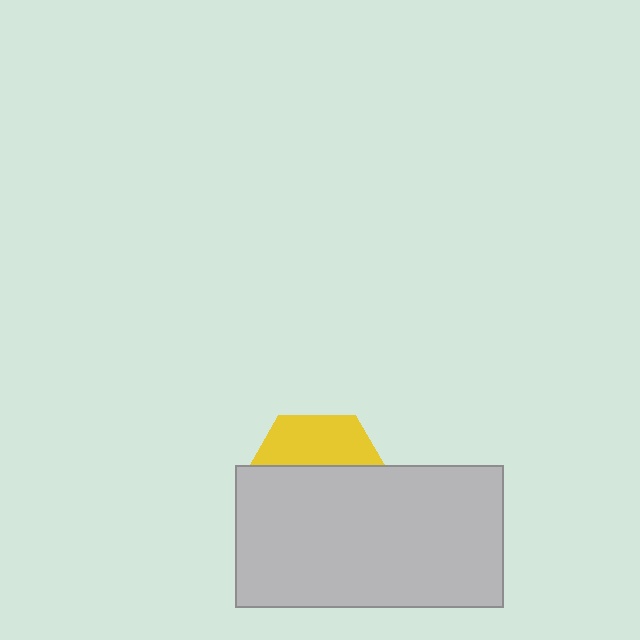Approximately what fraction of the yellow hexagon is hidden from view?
Roughly 66% of the yellow hexagon is hidden behind the light gray rectangle.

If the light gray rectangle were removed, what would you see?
You would see the complete yellow hexagon.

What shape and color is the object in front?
The object in front is a light gray rectangle.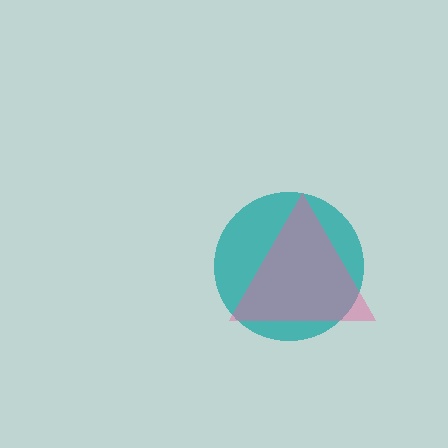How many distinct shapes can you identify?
There are 2 distinct shapes: a teal circle, a pink triangle.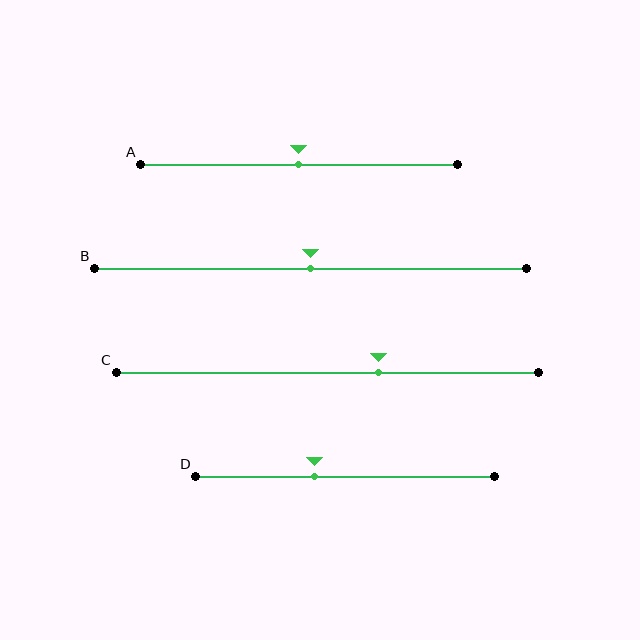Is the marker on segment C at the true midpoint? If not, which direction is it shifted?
No, the marker on segment C is shifted to the right by about 12% of the segment length.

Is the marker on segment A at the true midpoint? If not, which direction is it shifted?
Yes, the marker on segment A is at the true midpoint.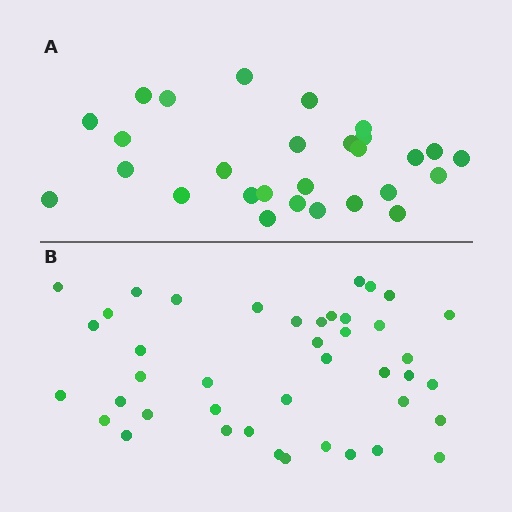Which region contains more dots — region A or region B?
Region B (the bottom region) has more dots.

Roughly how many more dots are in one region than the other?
Region B has approximately 15 more dots than region A.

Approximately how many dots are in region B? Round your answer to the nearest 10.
About 40 dots. (The exact count is 42, which rounds to 40.)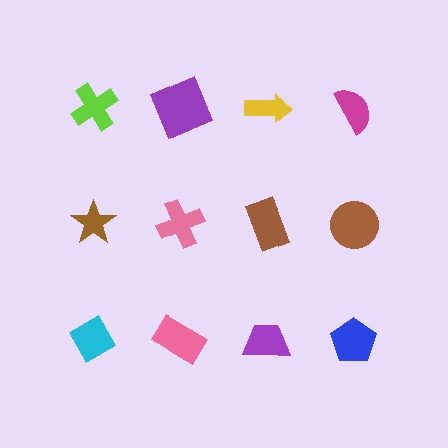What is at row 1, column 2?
A purple square.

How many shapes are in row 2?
4 shapes.